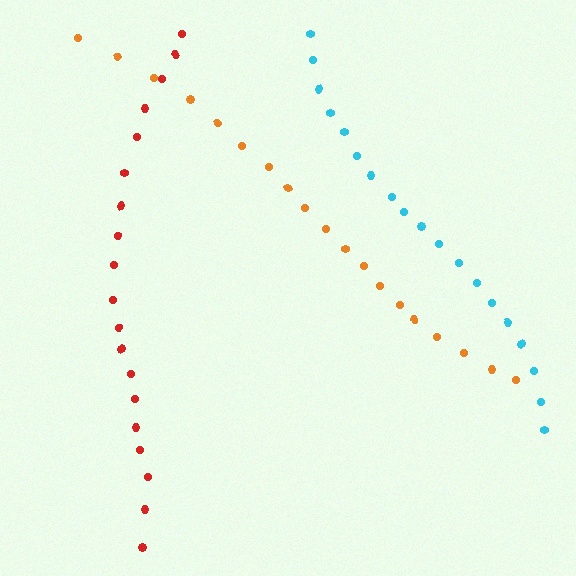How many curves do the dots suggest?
There are 3 distinct paths.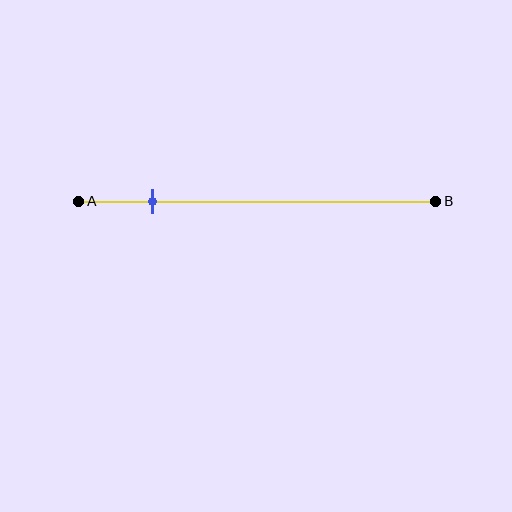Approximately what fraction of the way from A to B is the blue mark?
The blue mark is approximately 20% of the way from A to B.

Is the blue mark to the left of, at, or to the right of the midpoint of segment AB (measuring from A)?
The blue mark is to the left of the midpoint of segment AB.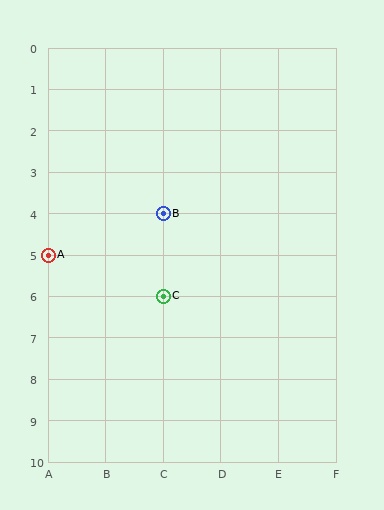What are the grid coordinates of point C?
Point C is at grid coordinates (C, 6).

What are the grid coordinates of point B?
Point B is at grid coordinates (C, 4).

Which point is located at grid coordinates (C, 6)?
Point C is at (C, 6).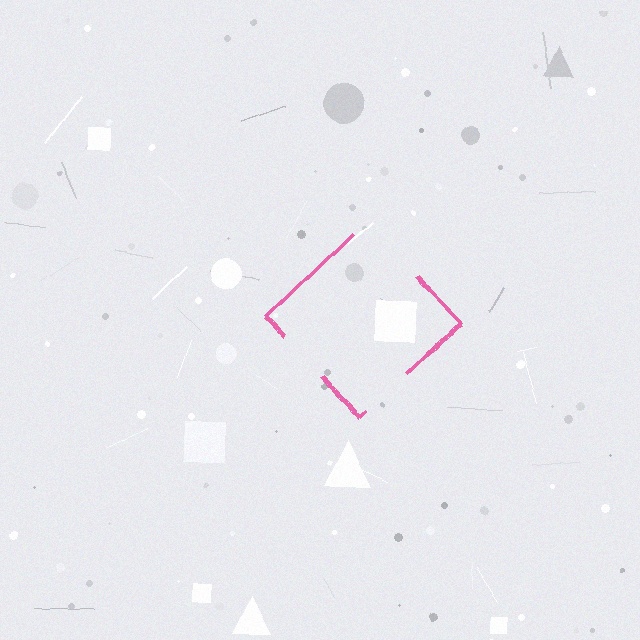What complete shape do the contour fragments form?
The contour fragments form a diamond.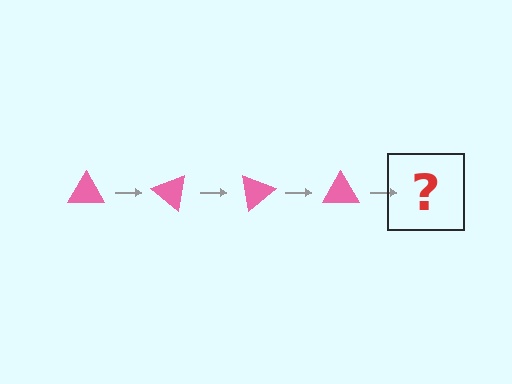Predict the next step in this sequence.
The next step is a pink triangle rotated 160 degrees.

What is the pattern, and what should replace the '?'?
The pattern is that the triangle rotates 40 degrees each step. The '?' should be a pink triangle rotated 160 degrees.